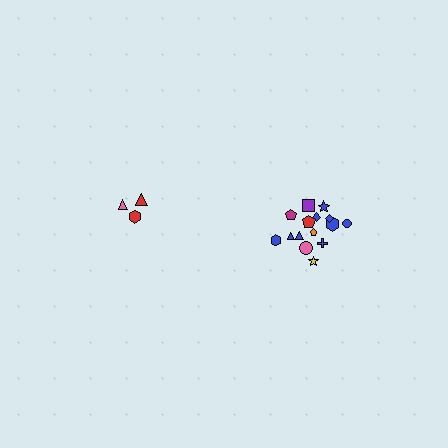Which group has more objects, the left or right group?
The right group.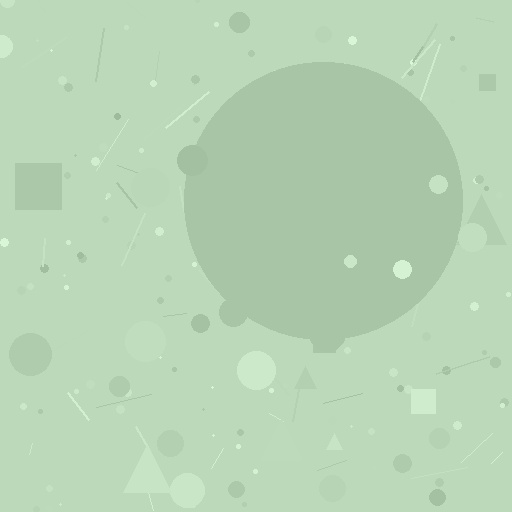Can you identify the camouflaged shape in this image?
The camouflaged shape is a circle.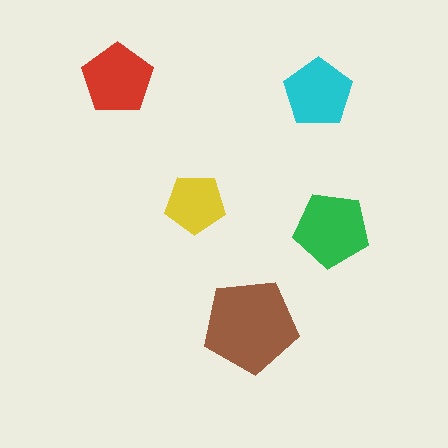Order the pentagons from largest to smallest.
the brown one, the green one, the red one, the cyan one, the yellow one.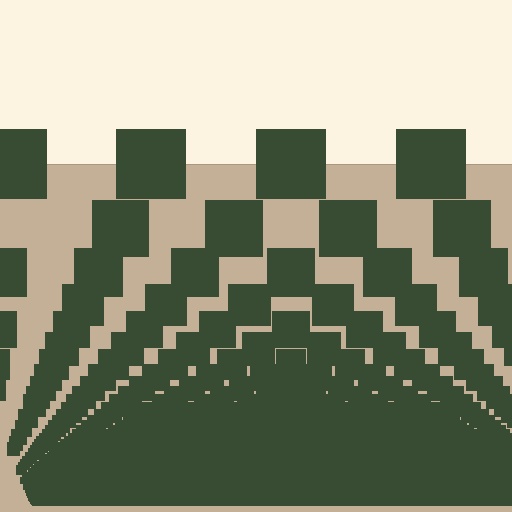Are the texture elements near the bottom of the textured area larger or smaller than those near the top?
Smaller. The gradient is inverted — elements near the bottom are smaller and denser.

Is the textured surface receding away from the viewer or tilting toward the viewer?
The surface appears to tilt toward the viewer. Texture elements get larger and sparser toward the top.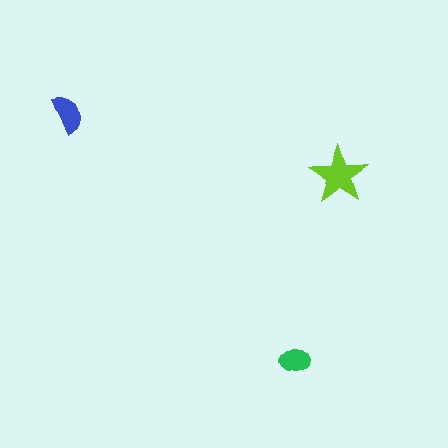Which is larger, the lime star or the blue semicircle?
The lime star.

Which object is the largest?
The lime star.